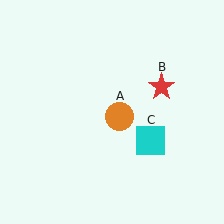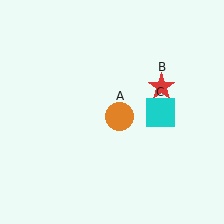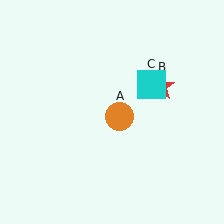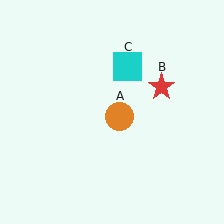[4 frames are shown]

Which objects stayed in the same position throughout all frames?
Orange circle (object A) and red star (object B) remained stationary.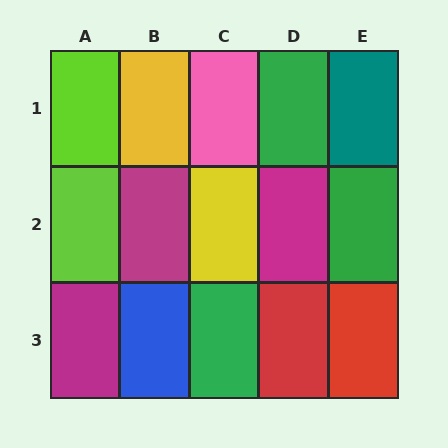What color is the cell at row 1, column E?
Teal.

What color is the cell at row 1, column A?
Lime.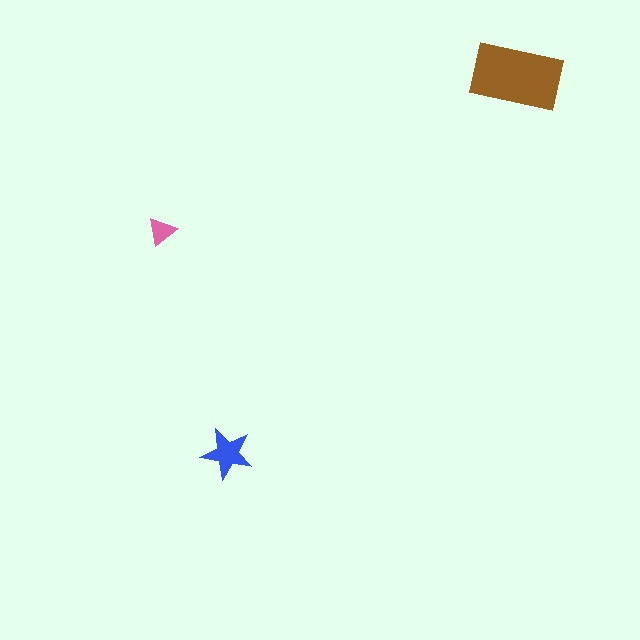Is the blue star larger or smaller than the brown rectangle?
Smaller.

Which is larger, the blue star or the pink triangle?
The blue star.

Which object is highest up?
The brown rectangle is topmost.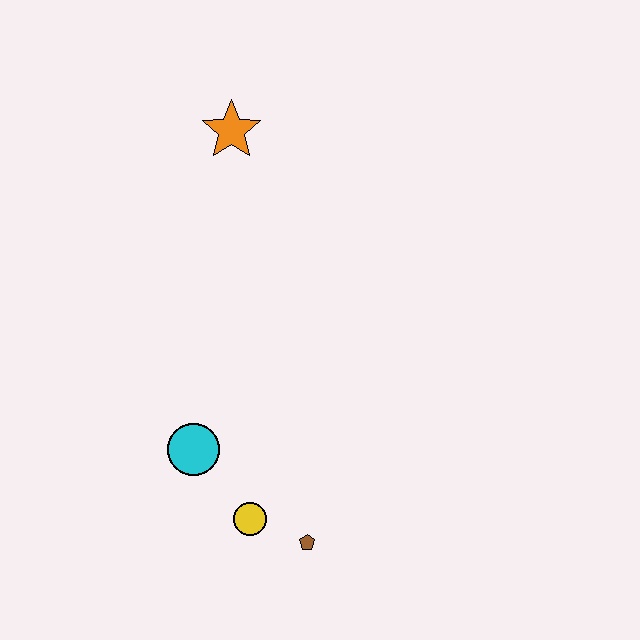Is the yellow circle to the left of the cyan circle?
No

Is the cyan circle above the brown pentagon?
Yes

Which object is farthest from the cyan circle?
The orange star is farthest from the cyan circle.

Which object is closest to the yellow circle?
The brown pentagon is closest to the yellow circle.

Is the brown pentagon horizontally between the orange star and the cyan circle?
No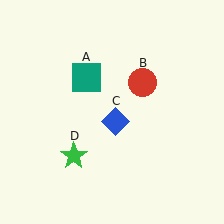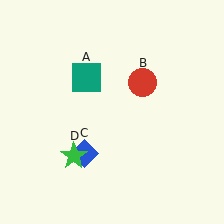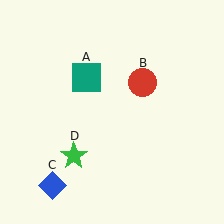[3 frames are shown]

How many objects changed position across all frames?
1 object changed position: blue diamond (object C).